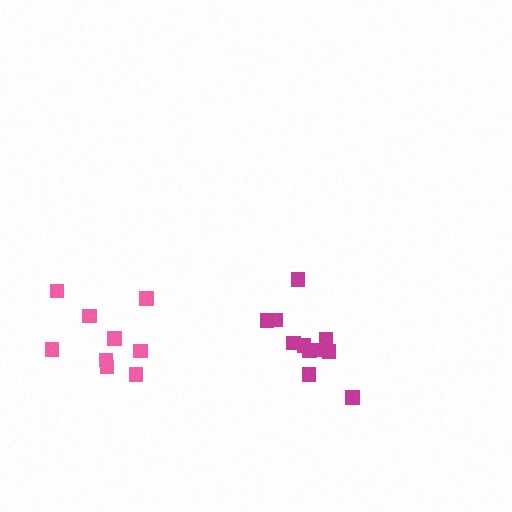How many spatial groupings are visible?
There are 2 spatial groupings.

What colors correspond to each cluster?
The clusters are colored: magenta, pink.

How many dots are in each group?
Group 1: 11 dots, Group 2: 9 dots (20 total).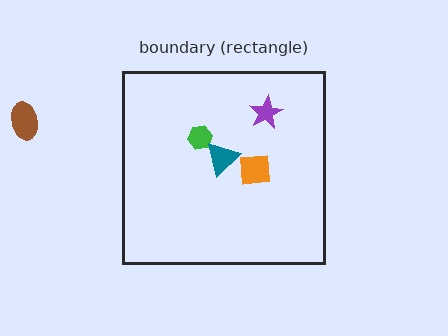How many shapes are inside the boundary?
4 inside, 1 outside.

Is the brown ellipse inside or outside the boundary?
Outside.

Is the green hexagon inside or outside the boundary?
Inside.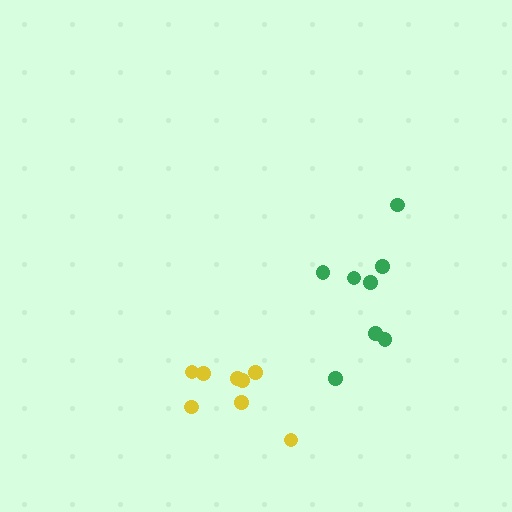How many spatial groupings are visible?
There are 2 spatial groupings.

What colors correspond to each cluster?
The clusters are colored: green, yellow.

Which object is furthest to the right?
The green cluster is rightmost.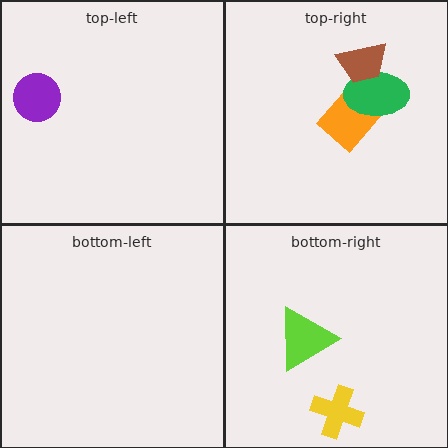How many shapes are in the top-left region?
1.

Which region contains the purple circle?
The top-left region.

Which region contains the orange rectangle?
The top-right region.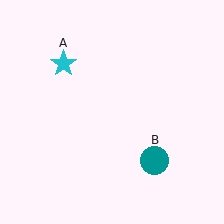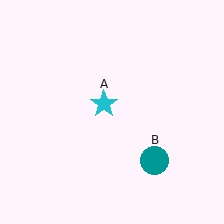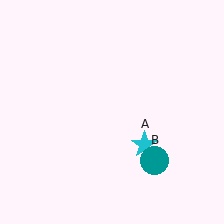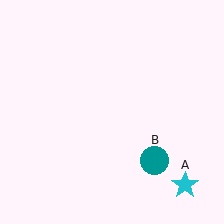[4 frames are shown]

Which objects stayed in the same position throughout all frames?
Teal circle (object B) remained stationary.